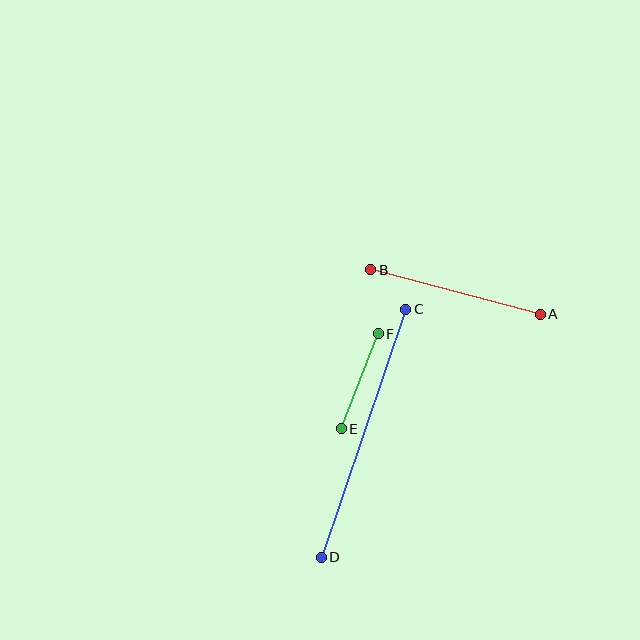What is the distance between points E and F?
The distance is approximately 102 pixels.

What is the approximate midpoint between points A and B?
The midpoint is at approximately (455, 292) pixels.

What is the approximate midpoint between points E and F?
The midpoint is at approximately (360, 381) pixels.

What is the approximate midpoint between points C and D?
The midpoint is at approximately (363, 433) pixels.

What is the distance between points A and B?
The distance is approximately 175 pixels.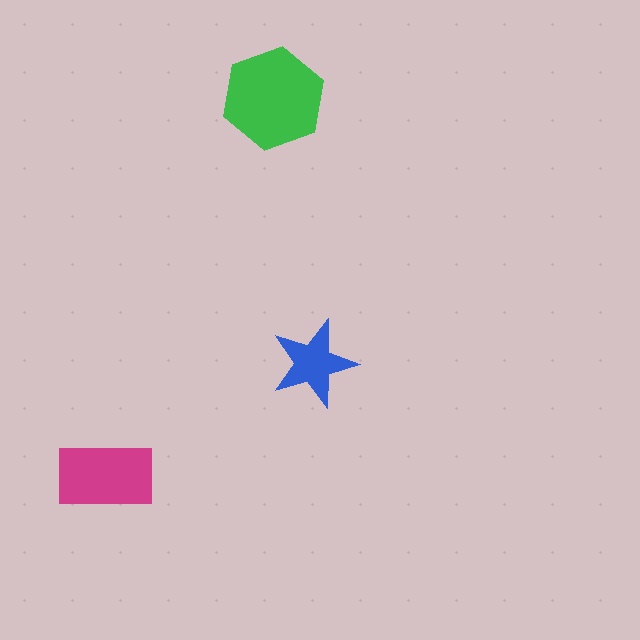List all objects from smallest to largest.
The blue star, the magenta rectangle, the green hexagon.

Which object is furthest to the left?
The magenta rectangle is leftmost.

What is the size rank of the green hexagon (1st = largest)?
1st.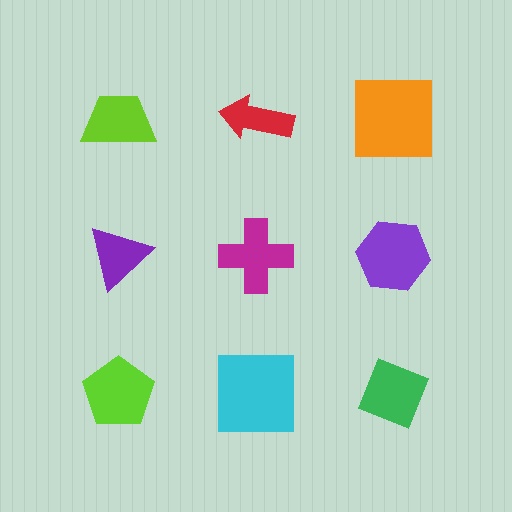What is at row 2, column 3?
A purple hexagon.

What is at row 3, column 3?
A green diamond.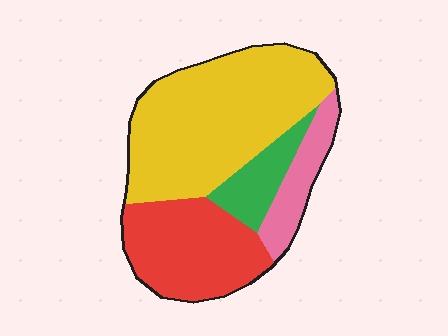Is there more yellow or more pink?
Yellow.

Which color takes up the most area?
Yellow, at roughly 50%.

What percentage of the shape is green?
Green takes up about one tenth (1/10) of the shape.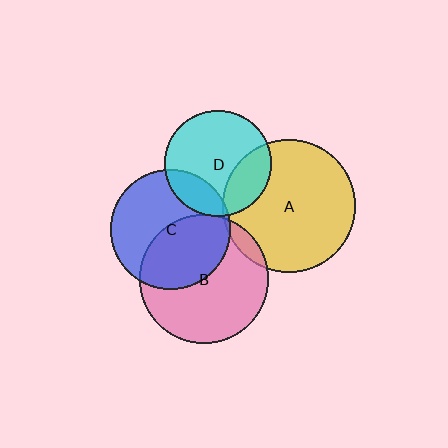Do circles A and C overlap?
Yes.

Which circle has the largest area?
Circle A (yellow).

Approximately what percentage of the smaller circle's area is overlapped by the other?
Approximately 5%.